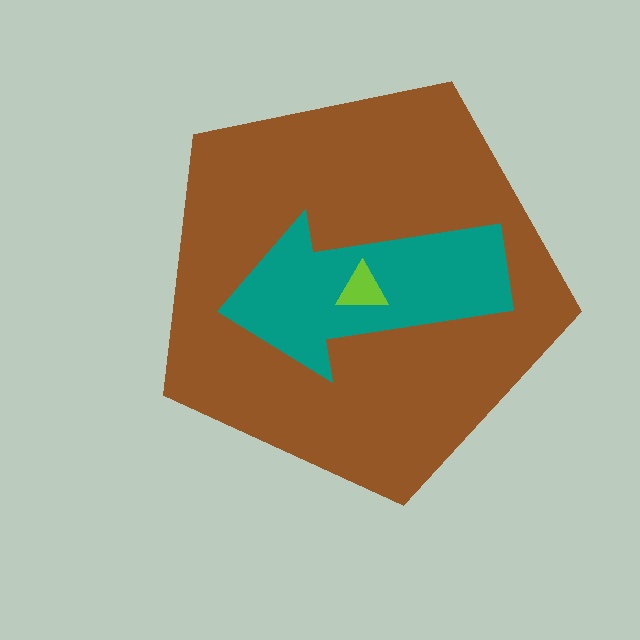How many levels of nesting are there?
3.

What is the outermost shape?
The brown pentagon.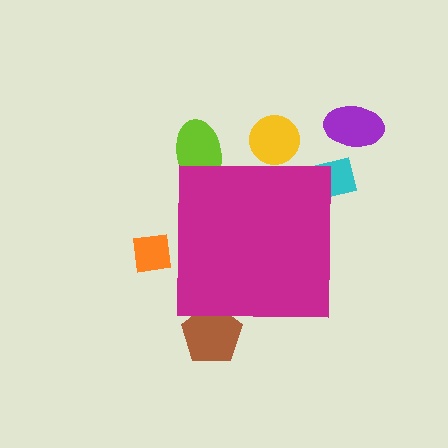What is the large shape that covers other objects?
A magenta square.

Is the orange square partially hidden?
Yes, the orange square is partially hidden behind the magenta square.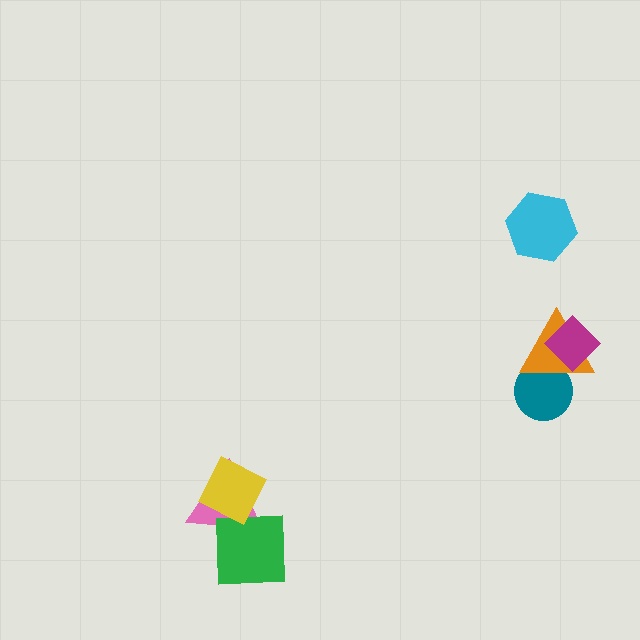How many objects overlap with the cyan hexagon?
0 objects overlap with the cyan hexagon.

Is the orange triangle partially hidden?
Yes, it is partially covered by another shape.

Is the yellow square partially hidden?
No, no other shape covers it.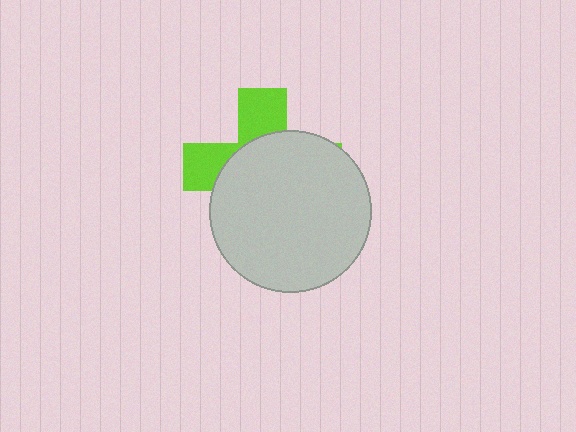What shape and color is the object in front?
The object in front is a light gray circle.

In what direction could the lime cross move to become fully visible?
The lime cross could move up. That would shift it out from behind the light gray circle entirely.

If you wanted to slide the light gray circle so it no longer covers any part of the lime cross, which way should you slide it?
Slide it down — that is the most direct way to separate the two shapes.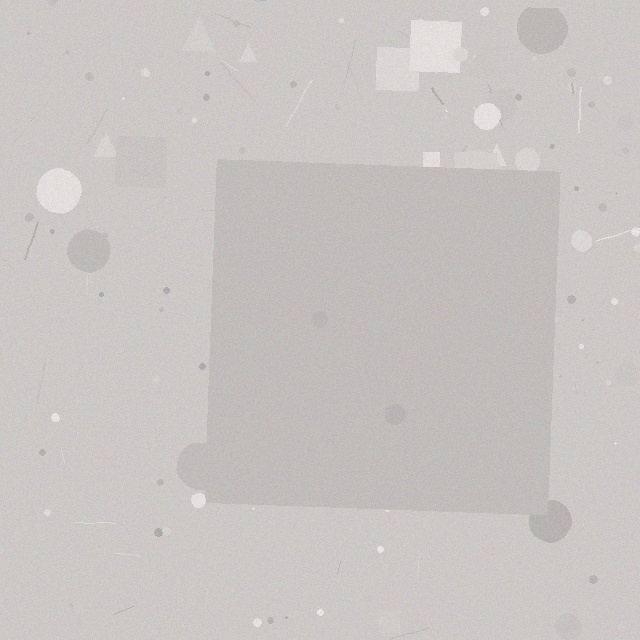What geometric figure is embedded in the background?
A square is embedded in the background.